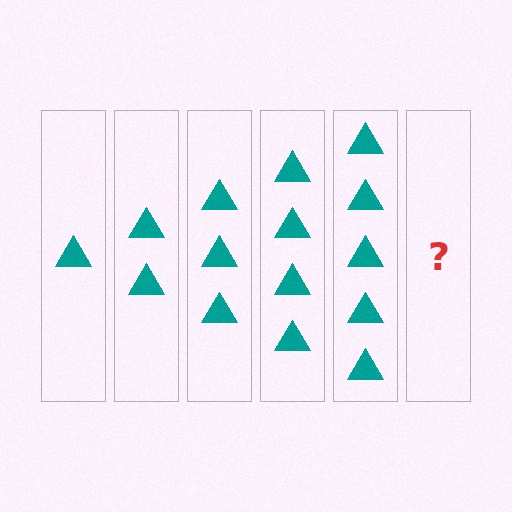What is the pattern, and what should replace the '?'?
The pattern is that each step adds one more triangle. The '?' should be 6 triangles.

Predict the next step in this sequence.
The next step is 6 triangles.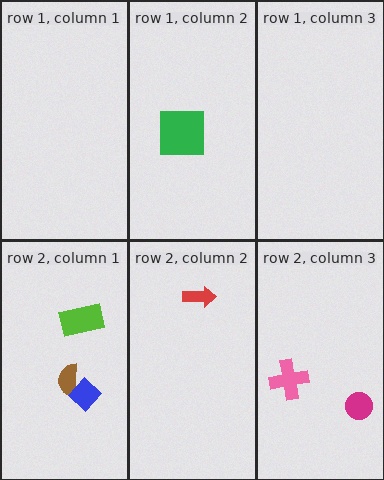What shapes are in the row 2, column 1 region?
The brown semicircle, the blue diamond, the lime rectangle.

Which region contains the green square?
The row 1, column 2 region.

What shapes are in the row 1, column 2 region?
The green square.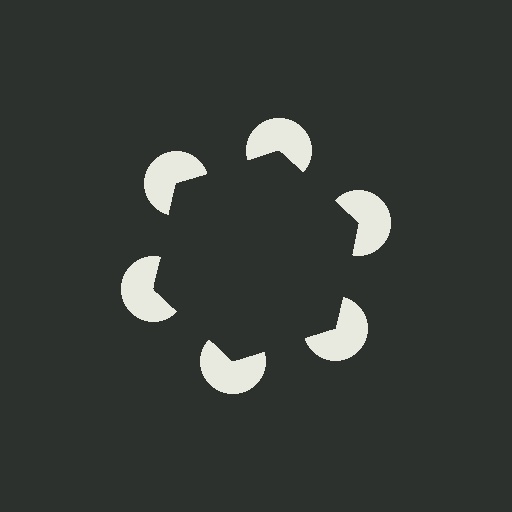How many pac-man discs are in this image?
There are 6 — one at each vertex of the illusory hexagon.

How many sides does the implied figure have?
6 sides.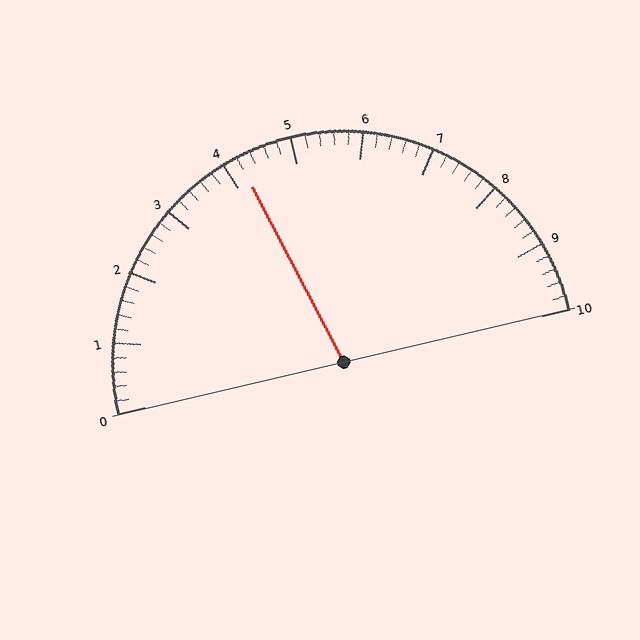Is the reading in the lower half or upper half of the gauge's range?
The reading is in the lower half of the range (0 to 10).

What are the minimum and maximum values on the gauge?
The gauge ranges from 0 to 10.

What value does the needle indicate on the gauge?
The needle indicates approximately 4.2.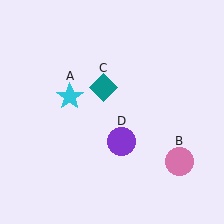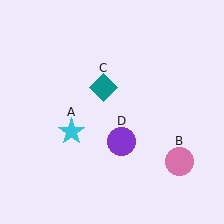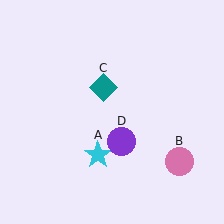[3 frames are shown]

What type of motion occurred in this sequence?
The cyan star (object A) rotated counterclockwise around the center of the scene.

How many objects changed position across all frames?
1 object changed position: cyan star (object A).